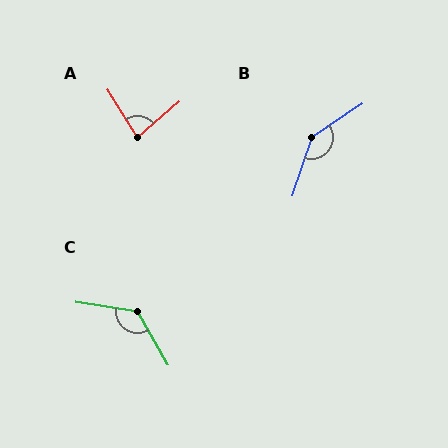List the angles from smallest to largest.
A (81°), C (129°), B (142°).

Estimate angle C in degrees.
Approximately 129 degrees.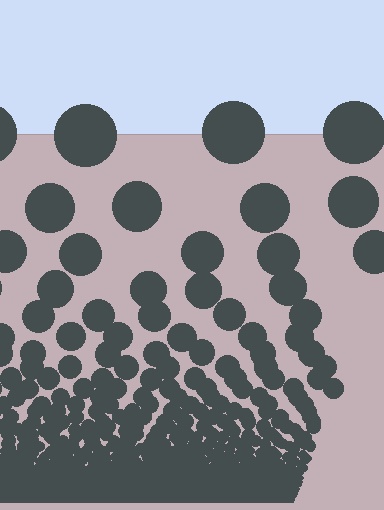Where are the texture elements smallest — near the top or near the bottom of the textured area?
Near the bottom.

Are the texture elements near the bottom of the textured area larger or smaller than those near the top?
Smaller. The gradient is inverted — elements near the bottom are smaller and denser.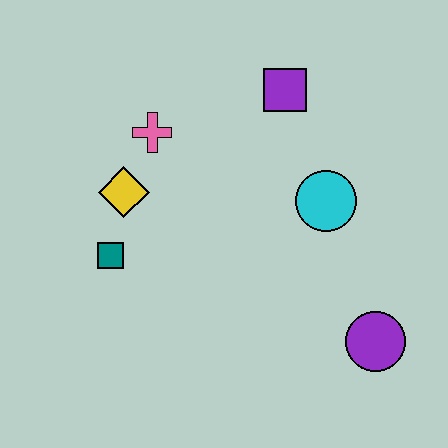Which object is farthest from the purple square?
The purple circle is farthest from the purple square.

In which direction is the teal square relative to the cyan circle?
The teal square is to the left of the cyan circle.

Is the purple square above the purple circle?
Yes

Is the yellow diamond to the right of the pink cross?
No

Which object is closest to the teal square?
The yellow diamond is closest to the teal square.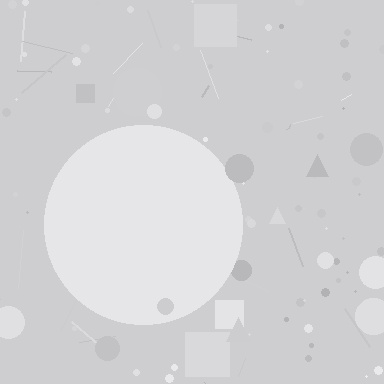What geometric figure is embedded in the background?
A circle is embedded in the background.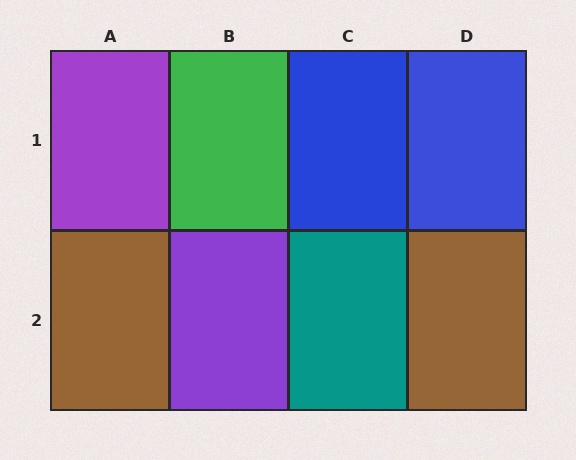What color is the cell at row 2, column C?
Teal.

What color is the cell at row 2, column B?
Purple.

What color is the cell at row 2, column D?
Brown.